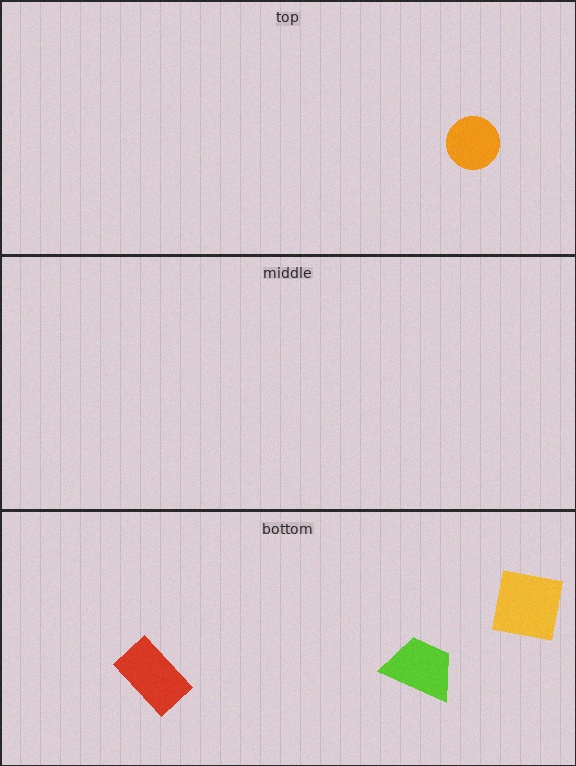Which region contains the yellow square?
The bottom region.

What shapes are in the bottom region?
The yellow square, the lime trapezoid, the red rectangle.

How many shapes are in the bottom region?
3.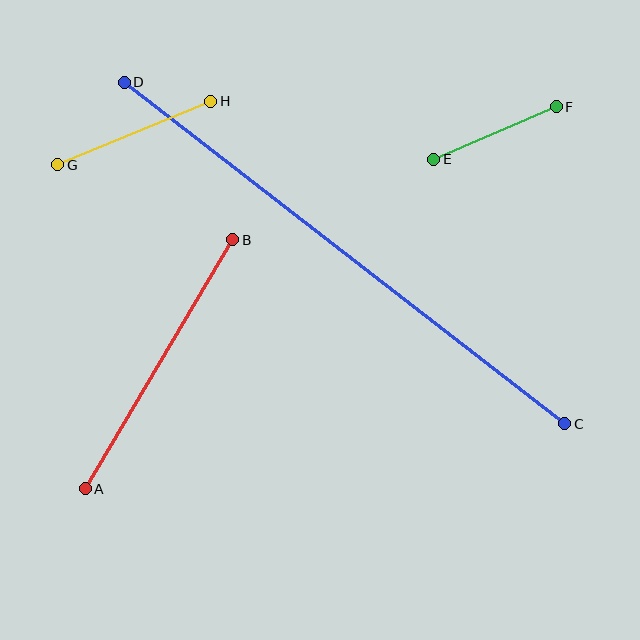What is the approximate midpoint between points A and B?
The midpoint is at approximately (159, 364) pixels.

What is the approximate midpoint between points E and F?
The midpoint is at approximately (495, 133) pixels.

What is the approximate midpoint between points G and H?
The midpoint is at approximately (134, 133) pixels.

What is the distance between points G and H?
The distance is approximately 166 pixels.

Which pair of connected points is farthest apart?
Points C and D are farthest apart.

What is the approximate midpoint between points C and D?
The midpoint is at approximately (344, 253) pixels.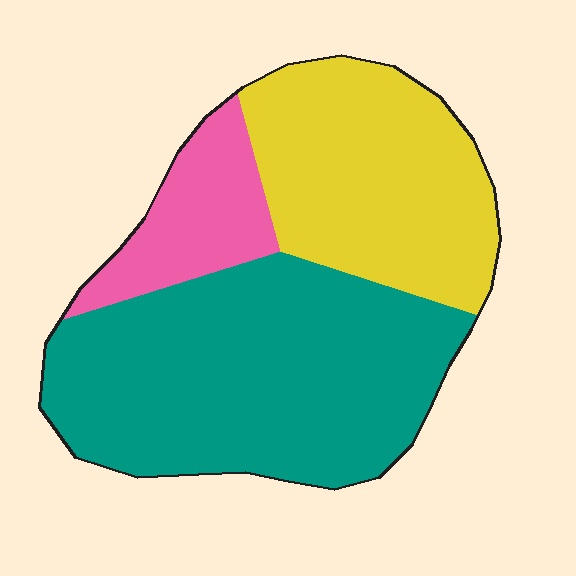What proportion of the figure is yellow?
Yellow takes up about one third (1/3) of the figure.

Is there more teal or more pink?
Teal.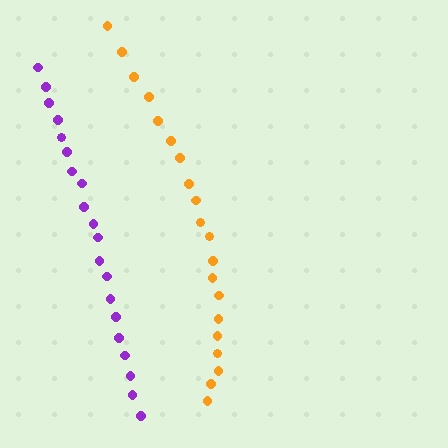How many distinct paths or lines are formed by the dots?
There are 2 distinct paths.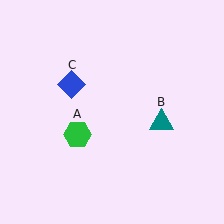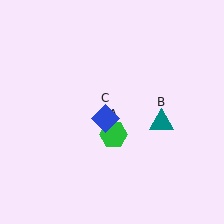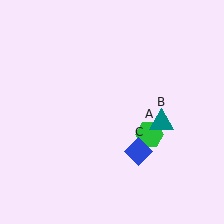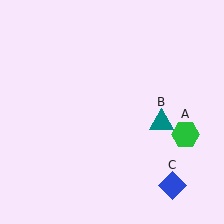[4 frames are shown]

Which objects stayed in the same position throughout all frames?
Teal triangle (object B) remained stationary.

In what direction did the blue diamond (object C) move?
The blue diamond (object C) moved down and to the right.